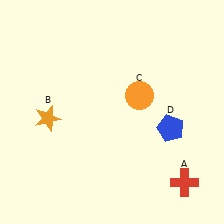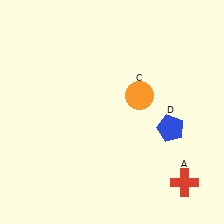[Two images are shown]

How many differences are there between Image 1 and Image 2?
There is 1 difference between the two images.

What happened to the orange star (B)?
The orange star (B) was removed in Image 2. It was in the bottom-left area of Image 1.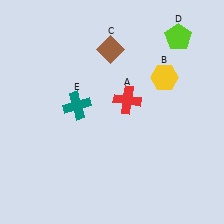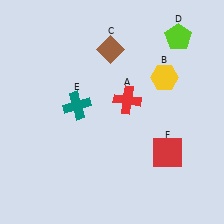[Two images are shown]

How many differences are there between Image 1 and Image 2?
There is 1 difference between the two images.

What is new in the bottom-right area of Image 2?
A red square (F) was added in the bottom-right area of Image 2.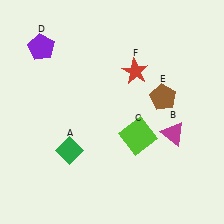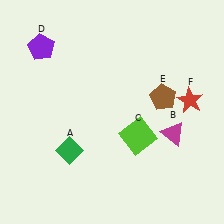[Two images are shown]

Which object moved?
The red star (F) moved right.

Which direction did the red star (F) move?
The red star (F) moved right.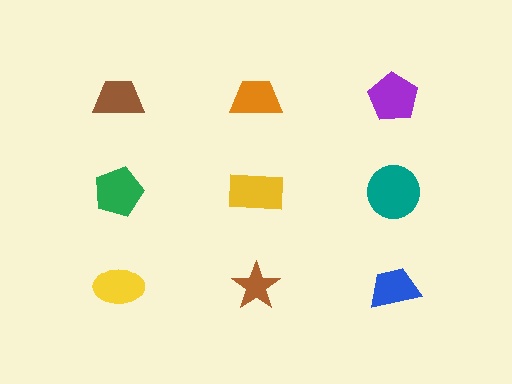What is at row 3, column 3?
A blue trapezoid.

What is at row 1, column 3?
A purple pentagon.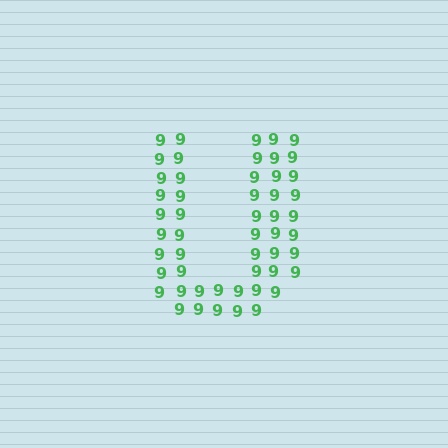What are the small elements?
The small elements are digit 9's.